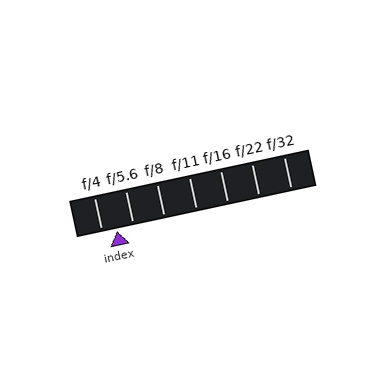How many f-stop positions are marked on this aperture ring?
There are 7 f-stop positions marked.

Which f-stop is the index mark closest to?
The index mark is closest to f/4.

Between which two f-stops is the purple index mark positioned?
The index mark is between f/4 and f/5.6.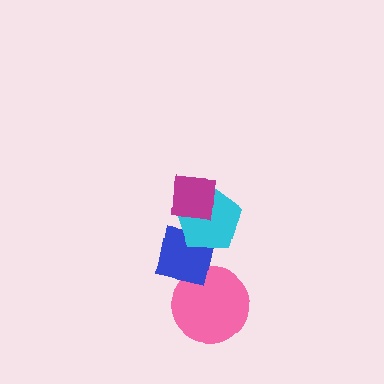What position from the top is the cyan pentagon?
The cyan pentagon is 2nd from the top.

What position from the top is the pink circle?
The pink circle is 4th from the top.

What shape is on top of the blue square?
The cyan pentagon is on top of the blue square.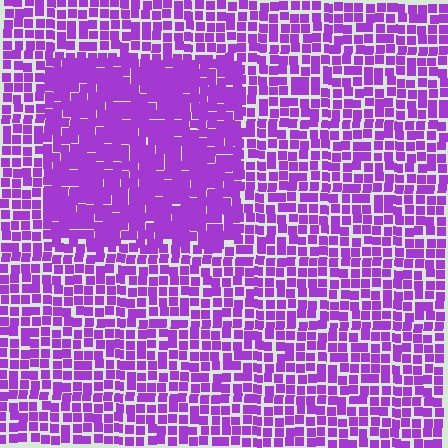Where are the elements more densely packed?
The elements are more densely packed inside the rectangle boundary.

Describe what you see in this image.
The image contains small purple elements arranged at two different densities. A rectangle-shaped region is visible where the elements are more densely packed than the surrounding area.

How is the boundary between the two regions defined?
The boundary is defined by a change in element density (approximately 1.5x ratio). All elements are the same color, size, and shape.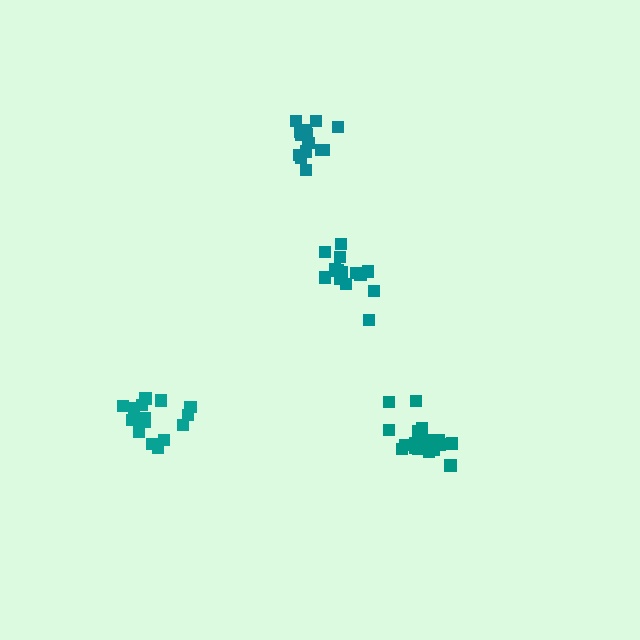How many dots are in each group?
Group 1: 15 dots, Group 2: 14 dots, Group 3: 15 dots, Group 4: 17 dots (61 total).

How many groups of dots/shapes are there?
There are 4 groups.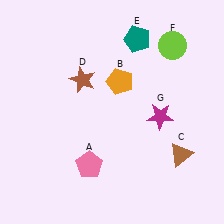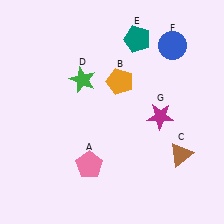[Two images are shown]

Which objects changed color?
D changed from brown to green. F changed from lime to blue.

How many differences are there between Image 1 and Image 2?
There are 2 differences between the two images.